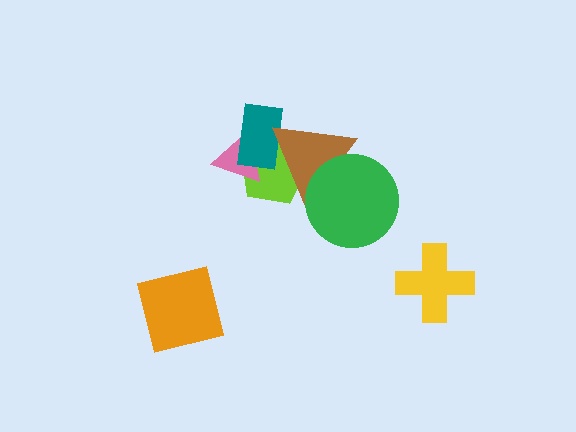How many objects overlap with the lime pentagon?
3 objects overlap with the lime pentagon.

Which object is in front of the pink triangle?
The teal rectangle is in front of the pink triangle.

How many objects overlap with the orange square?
0 objects overlap with the orange square.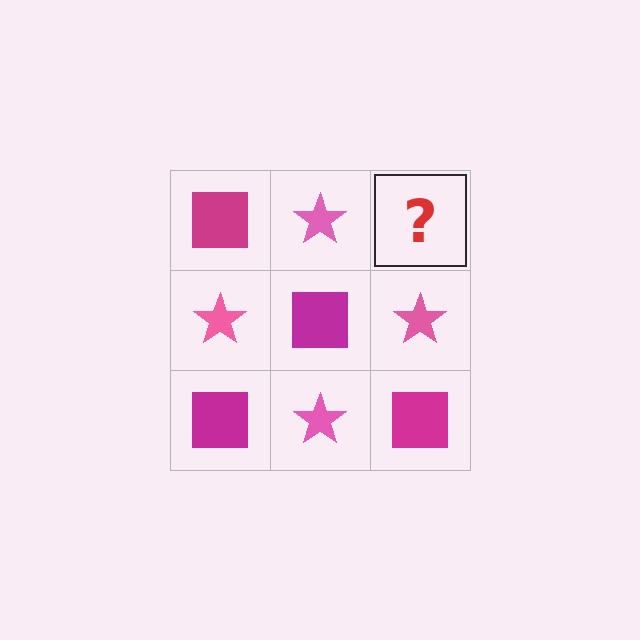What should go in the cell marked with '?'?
The missing cell should contain a magenta square.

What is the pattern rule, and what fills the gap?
The rule is that it alternates magenta square and pink star in a checkerboard pattern. The gap should be filled with a magenta square.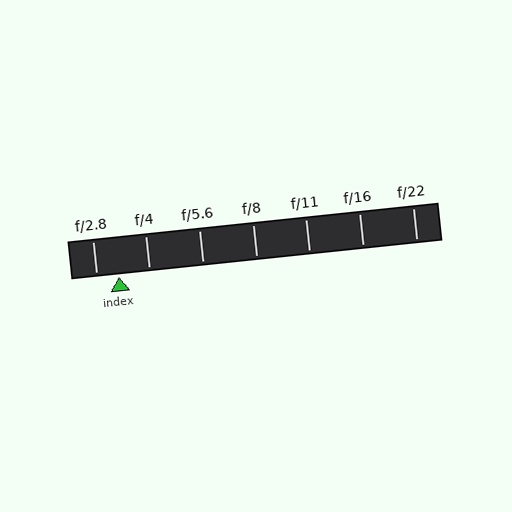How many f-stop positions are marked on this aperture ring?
There are 7 f-stop positions marked.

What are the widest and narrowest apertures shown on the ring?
The widest aperture shown is f/2.8 and the narrowest is f/22.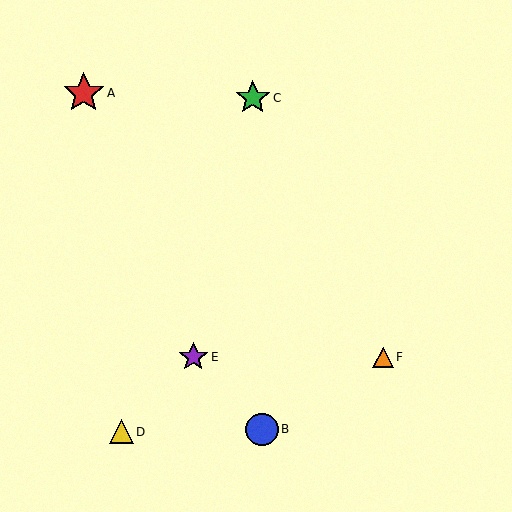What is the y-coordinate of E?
Object E is at y≈357.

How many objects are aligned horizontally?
2 objects (E, F) are aligned horizontally.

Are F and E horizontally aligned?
Yes, both are at y≈357.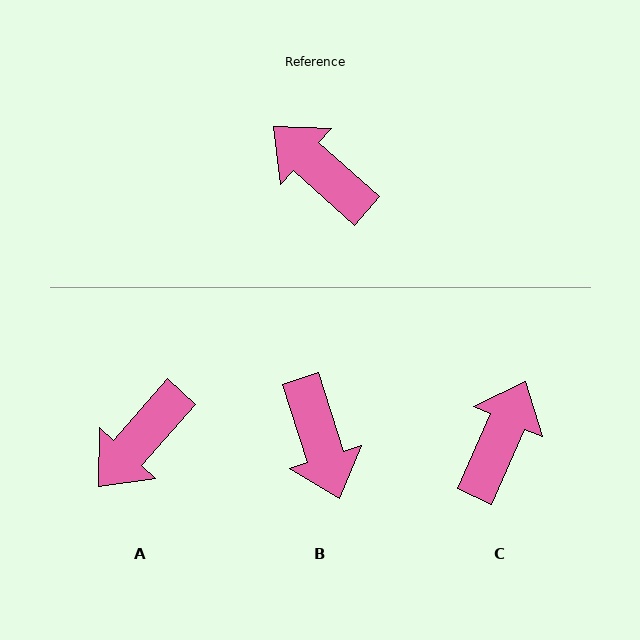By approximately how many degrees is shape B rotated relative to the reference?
Approximately 150 degrees counter-clockwise.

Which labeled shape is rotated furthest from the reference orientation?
B, about 150 degrees away.